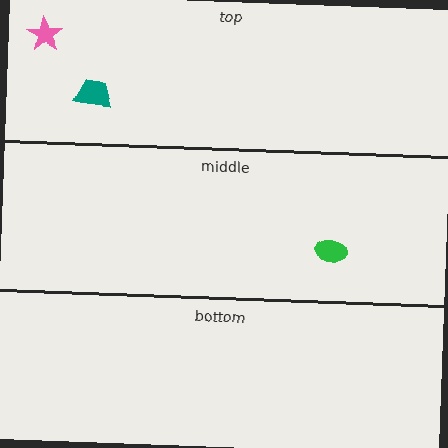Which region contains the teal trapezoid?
The top region.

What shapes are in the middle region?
The green ellipse.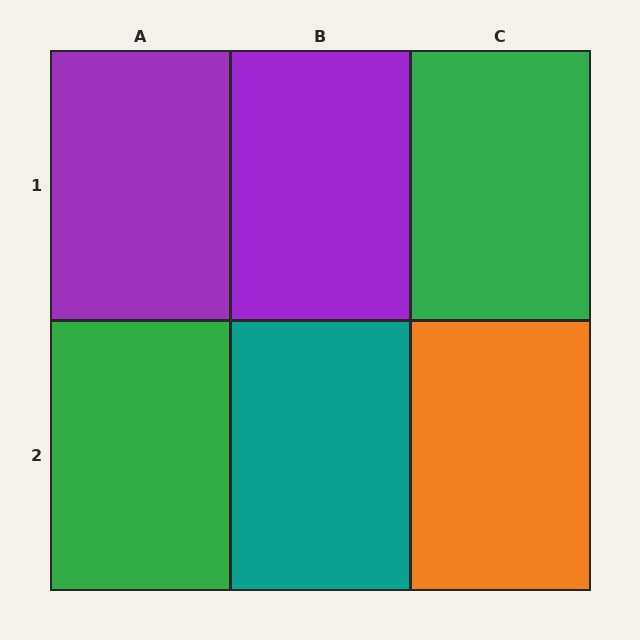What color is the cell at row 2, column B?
Teal.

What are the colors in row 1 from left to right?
Purple, purple, green.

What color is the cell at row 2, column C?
Orange.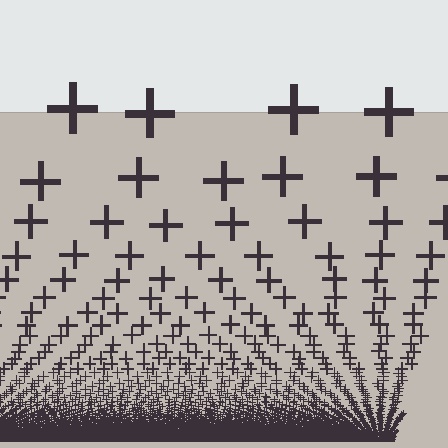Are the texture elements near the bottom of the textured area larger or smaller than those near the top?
Smaller. The gradient is inverted — elements near the bottom are smaller and denser.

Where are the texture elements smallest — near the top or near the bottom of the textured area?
Near the bottom.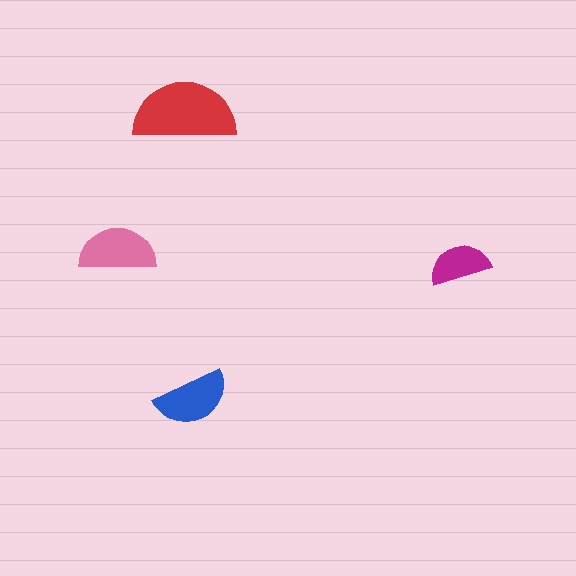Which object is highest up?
The red semicircle is topmost.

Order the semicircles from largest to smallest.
the red one, the pink one, the blue one, the magenta one.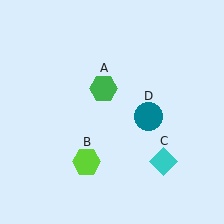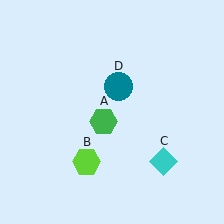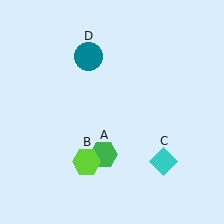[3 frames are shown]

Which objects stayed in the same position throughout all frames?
Lime hexagon (object B) and cyan diamond (object C) remained stationary.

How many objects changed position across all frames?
2 objects changed position: green hexagon (object A), teal circle (object D).